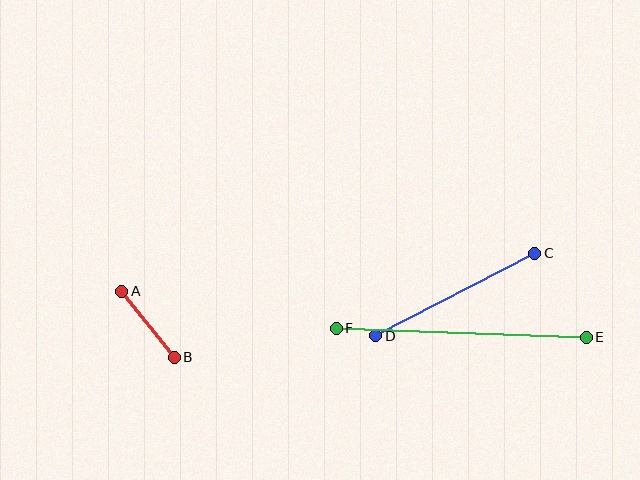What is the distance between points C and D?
The distance is approximately 179 pixels.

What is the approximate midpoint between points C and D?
The midpoint is at approximately (455, 294) pixels.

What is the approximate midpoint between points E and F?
The midpoint is at approximately (461, 333) pixels.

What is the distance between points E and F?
The distance is approximately 250 pixels.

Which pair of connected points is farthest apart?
Points E and F are farthest apart.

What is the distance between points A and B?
The distance is approximately 84 pixels.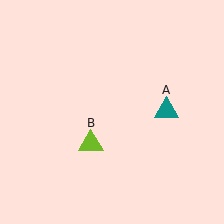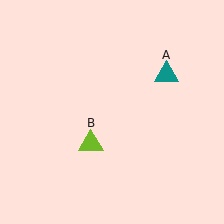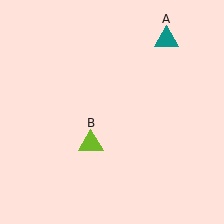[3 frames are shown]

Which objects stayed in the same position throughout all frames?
Lime triangle (object B) remained stationary.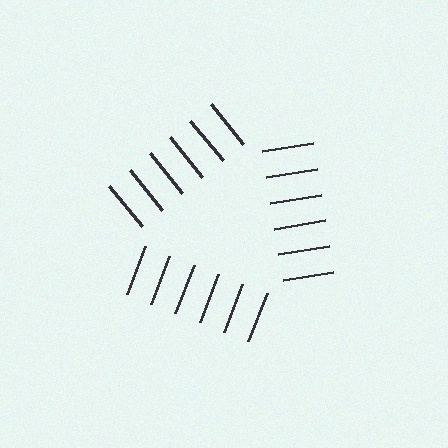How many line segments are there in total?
18 — 6 along each of the 3 edges.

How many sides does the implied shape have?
3 sides — the line-ends trace a triangle.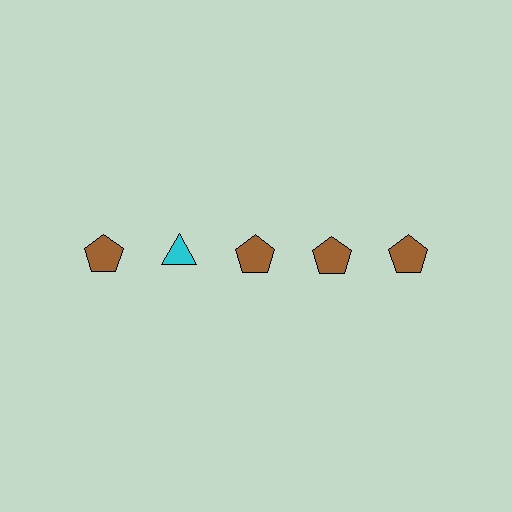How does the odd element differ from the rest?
It differs in both color (cyan instead of brown) and shape (triangle instead of pentagon).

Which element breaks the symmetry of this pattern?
The cyan triangle in the top row, second from left column breaks the symmetry. All other shapes are brown pentagons.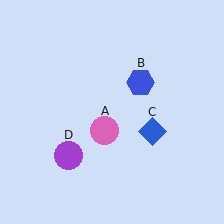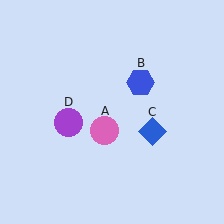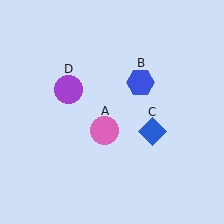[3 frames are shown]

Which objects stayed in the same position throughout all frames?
Pink circle (object A) and blue hexagon (object B) and blue diamond (object C) remained stationary.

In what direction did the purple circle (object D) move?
The purple circle (object D) moved up.